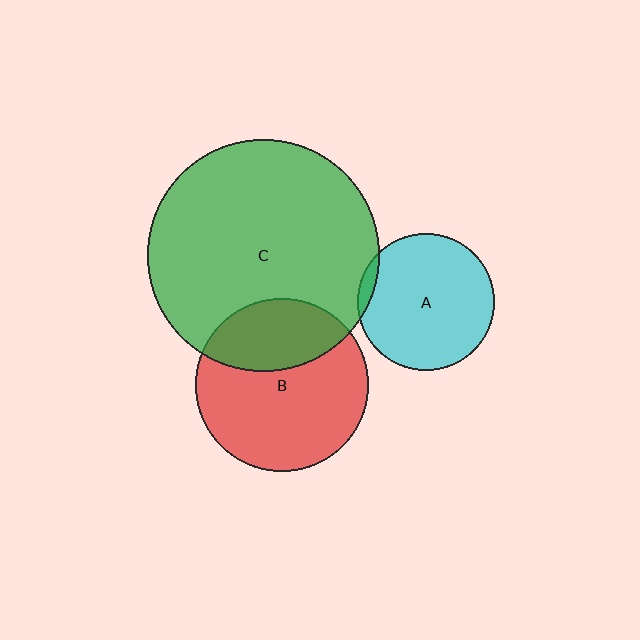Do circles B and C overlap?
Yes.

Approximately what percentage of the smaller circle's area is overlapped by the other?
Approximately 30%.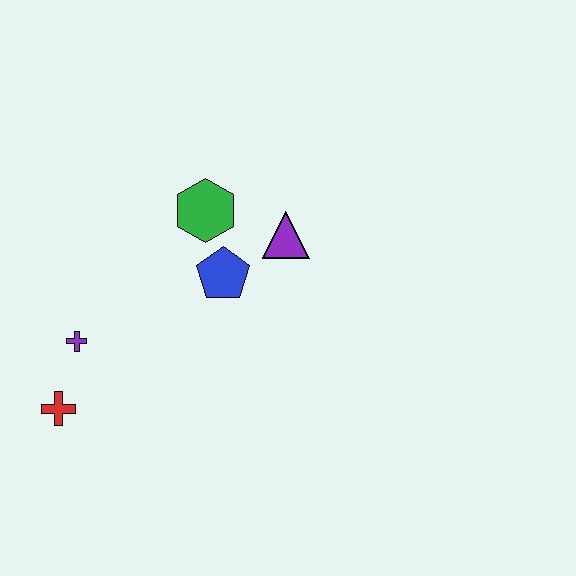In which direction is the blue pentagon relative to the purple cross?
The blue pentagon is to the right of the purple cross.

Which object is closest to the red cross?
The purple cross is closest to the red cross.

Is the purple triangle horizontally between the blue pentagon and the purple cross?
No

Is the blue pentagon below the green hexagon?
Yes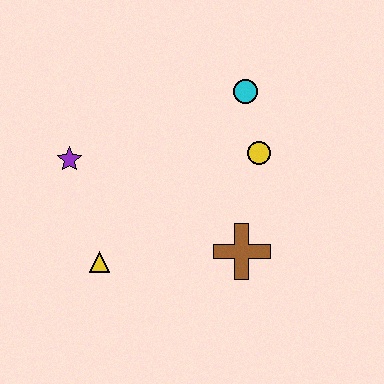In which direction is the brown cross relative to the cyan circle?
The brown cross is below the cyan circle.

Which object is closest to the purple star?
The yellow triangle is closest to the purple star.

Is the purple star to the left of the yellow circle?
Yes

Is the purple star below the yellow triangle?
No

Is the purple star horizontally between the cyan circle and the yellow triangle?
No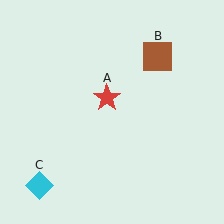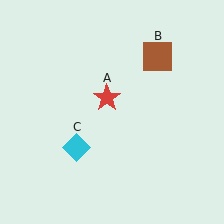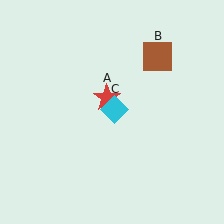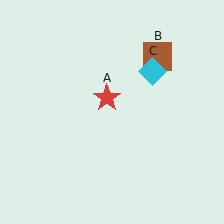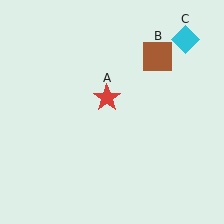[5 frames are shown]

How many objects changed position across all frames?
1 object changed position: cyan diamond (object C).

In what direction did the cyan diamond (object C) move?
The cyan diamond (object C) moved up and to the right.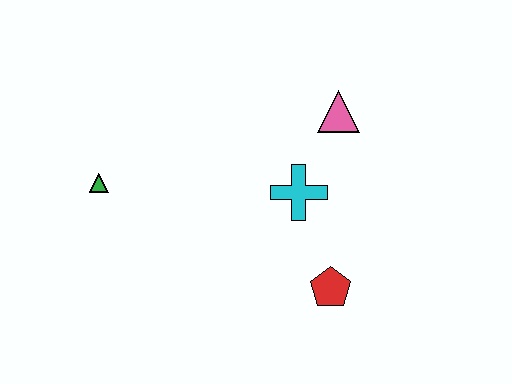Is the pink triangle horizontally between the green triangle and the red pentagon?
No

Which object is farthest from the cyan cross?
The green triangle is farthest from the cyan cross.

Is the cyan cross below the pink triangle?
Yes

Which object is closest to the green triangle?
The cyan cross is closest to the green triangle.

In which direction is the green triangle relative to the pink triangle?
The green triangle is to the left of the pink triangle.